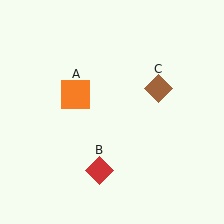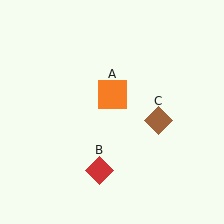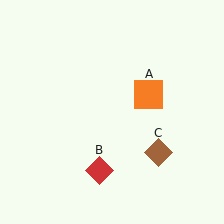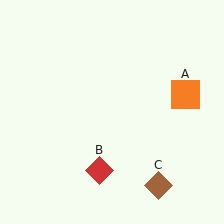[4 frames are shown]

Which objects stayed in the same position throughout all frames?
Red diamond (object B) remained stationary.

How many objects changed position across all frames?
2 objects changed position: orange square (object A), brown diamond (object C).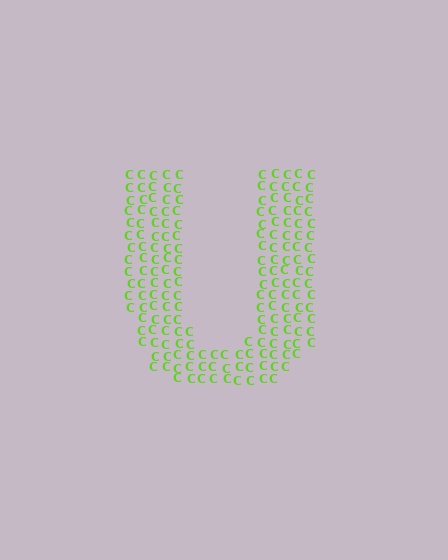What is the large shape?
The large shape is the letter U.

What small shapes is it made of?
It is made of small letter C's.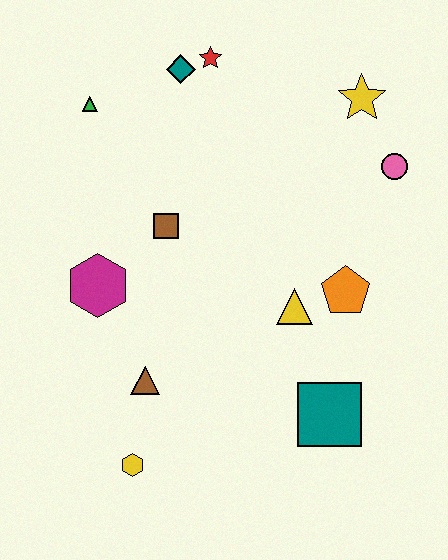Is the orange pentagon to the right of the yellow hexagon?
Yes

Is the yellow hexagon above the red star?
No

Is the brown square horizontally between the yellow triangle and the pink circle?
No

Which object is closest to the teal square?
The yellow triangle is closest to the teal square.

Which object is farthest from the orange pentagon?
The green triangle is farthest from the orange pentagon.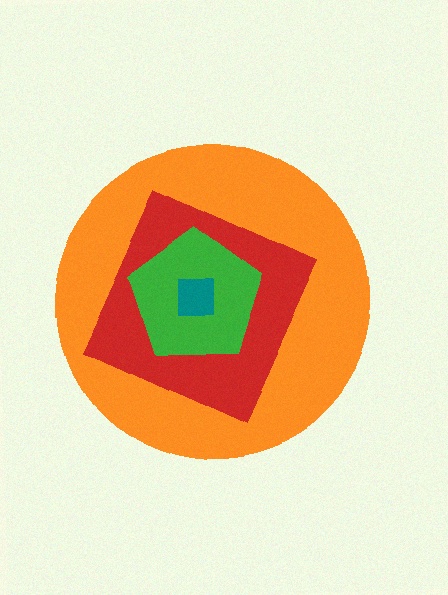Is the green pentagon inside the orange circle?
Yes.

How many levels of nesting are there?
4.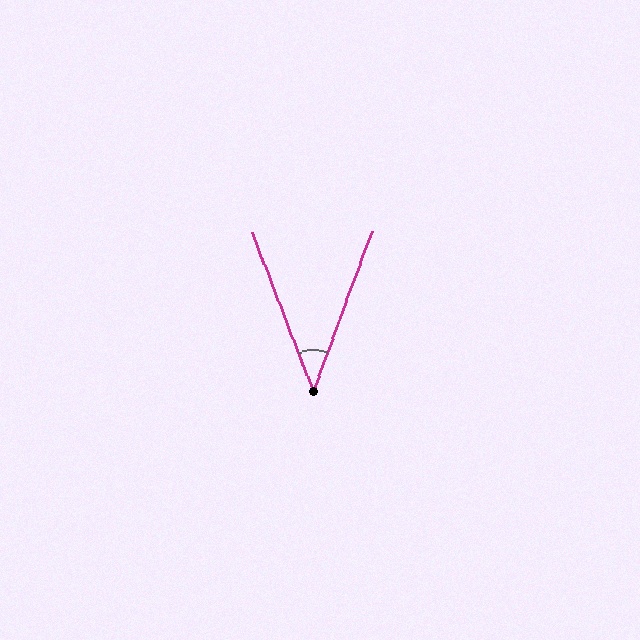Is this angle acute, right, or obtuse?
It is acute.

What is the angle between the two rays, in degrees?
Approximately 41 degrees.